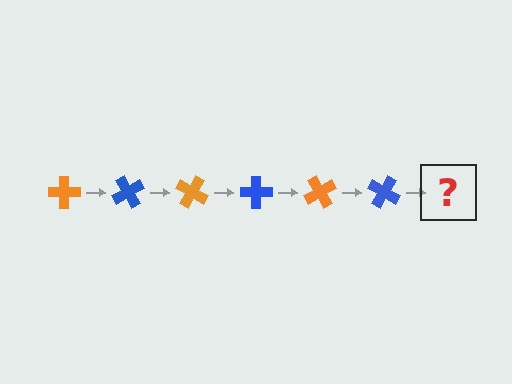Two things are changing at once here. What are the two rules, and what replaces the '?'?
The two rules are that it rotates 60 degrees each step and the color cycles through orange and blue. The '?' should be an orange cross, rotated 360 degrees from the start.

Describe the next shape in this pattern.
It should be an orange cross, rotated 360 degrees from the start.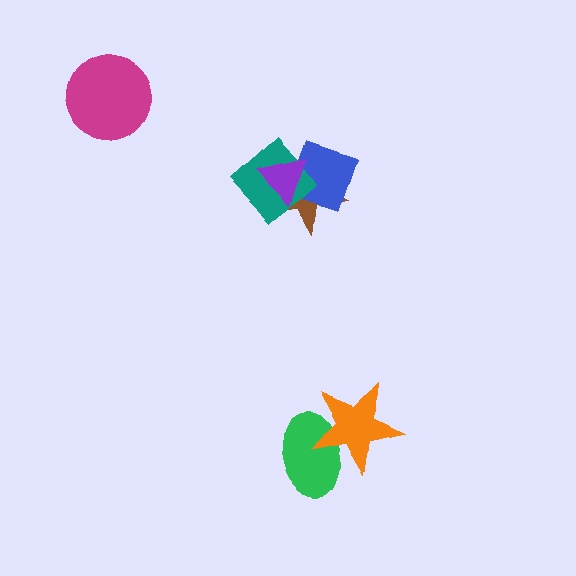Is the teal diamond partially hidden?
Yes, it is partially covered by another shape.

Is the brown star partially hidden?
Yes, it is partially covered by another shape.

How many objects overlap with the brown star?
3 objects overlap with the brown star.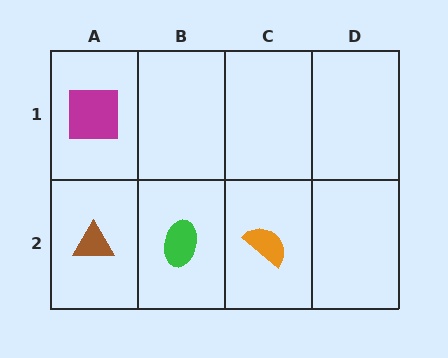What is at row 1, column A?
A magenta square.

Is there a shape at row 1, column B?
No, that cell is empty.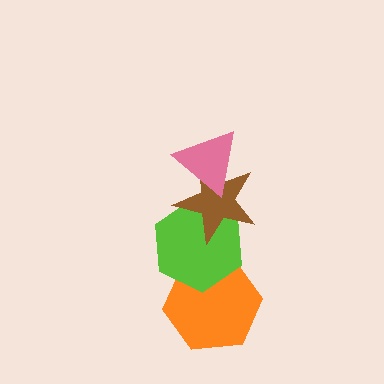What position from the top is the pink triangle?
The pink triangle is 1st from the top.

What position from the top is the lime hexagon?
The lime hexagon is 3rd from the top.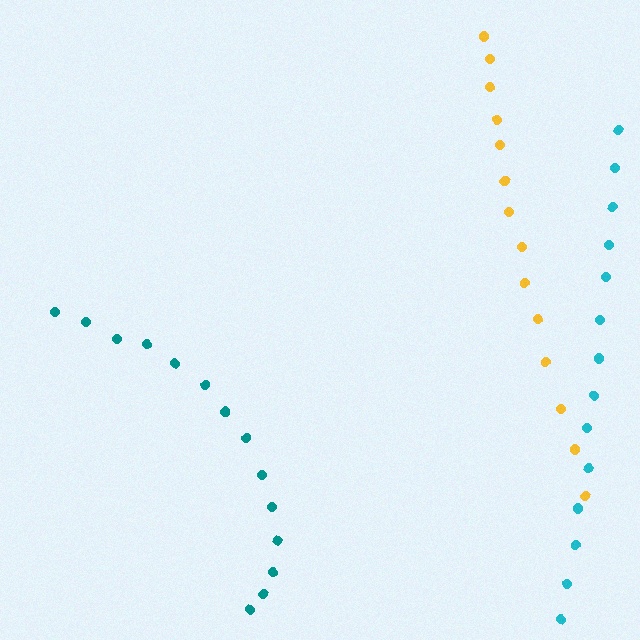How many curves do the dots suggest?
There are 3 distinct paths.